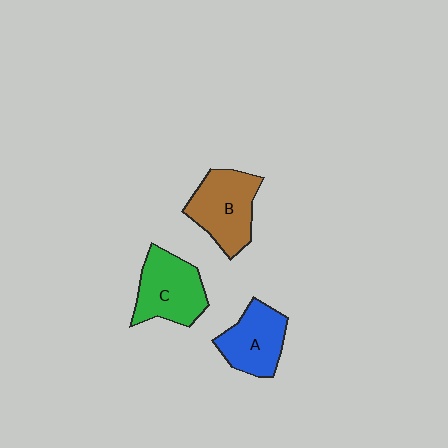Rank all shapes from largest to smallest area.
From largest to smallest: B (brown), C (green), A (blue).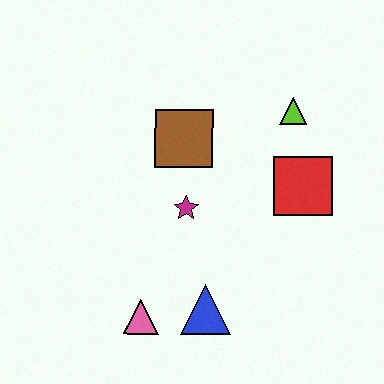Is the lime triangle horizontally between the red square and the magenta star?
Yes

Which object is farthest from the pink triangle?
The lime triangle is farthest from the pink triangle.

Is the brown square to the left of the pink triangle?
No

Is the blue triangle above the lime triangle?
No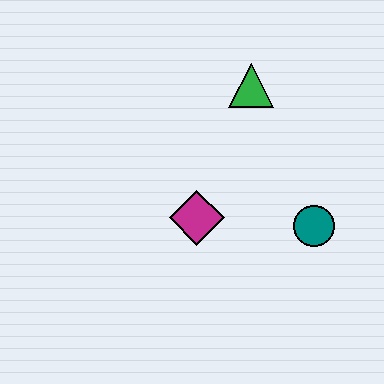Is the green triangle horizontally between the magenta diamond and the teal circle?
Yes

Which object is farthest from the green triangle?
The teal circle is farthest from the green triangle.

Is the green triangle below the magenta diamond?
No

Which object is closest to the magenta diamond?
The teal circle is closest to the magenta diamond.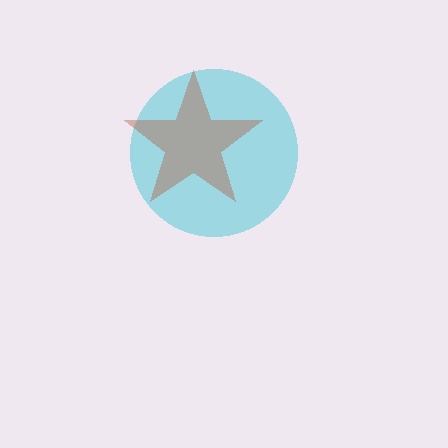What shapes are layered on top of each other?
The layered shapes are: a cyan circle, a brown star.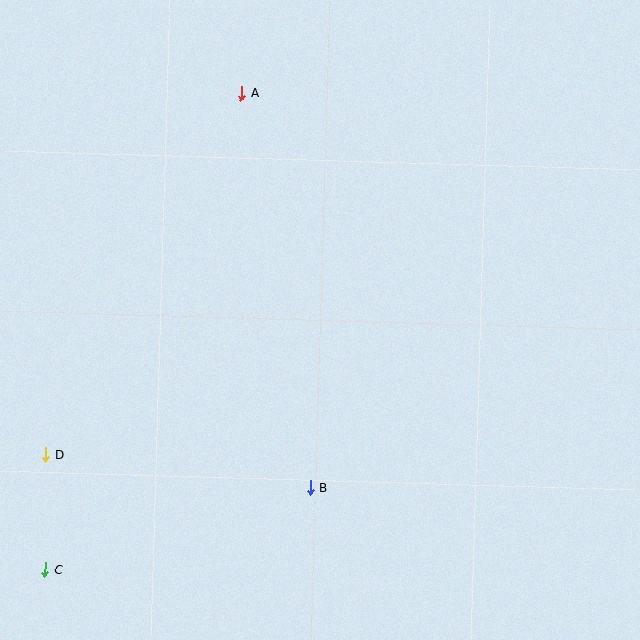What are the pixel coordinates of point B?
Point B is at (310, 487).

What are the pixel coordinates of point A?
Point A is at (242, 93).